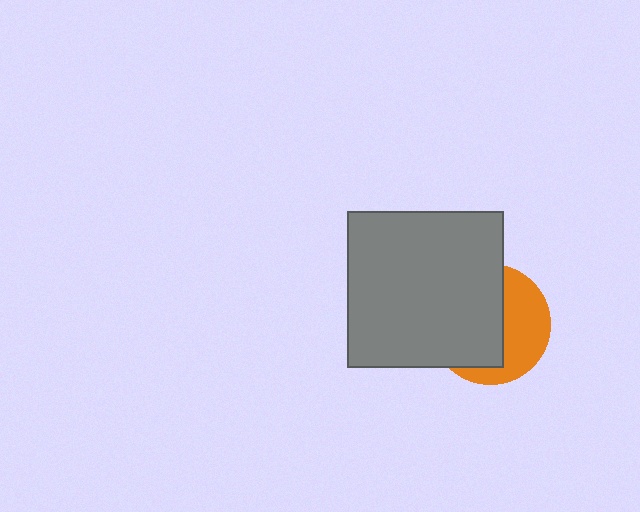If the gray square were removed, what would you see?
You would see the complete orange circle.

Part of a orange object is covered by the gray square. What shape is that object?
It is a circle.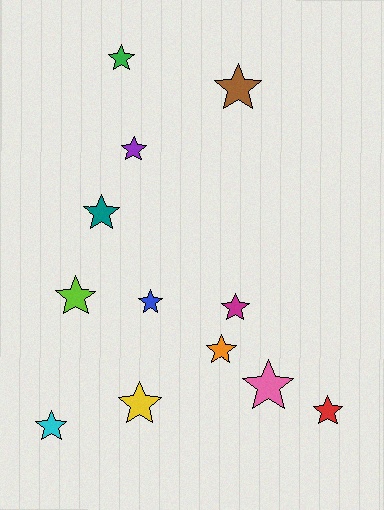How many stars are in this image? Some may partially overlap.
There are 12 stars.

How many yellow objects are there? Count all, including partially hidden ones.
There is 1 yellow object.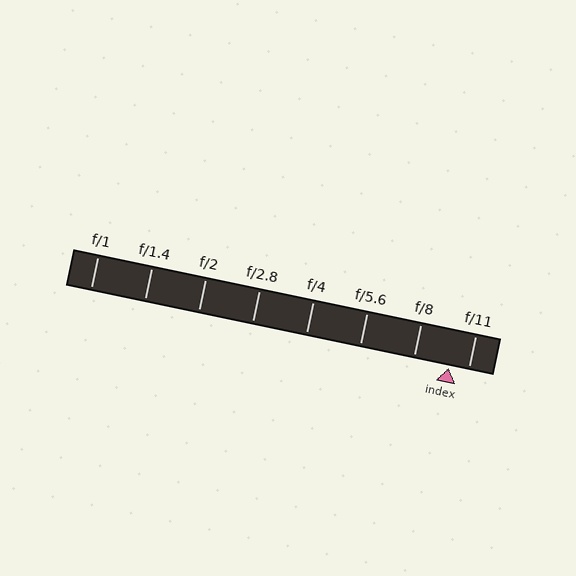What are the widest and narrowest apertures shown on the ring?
The widest aperture shown is f/1 and the narrowest is f/11.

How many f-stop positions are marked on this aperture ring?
There are 8 f-stop positions marked.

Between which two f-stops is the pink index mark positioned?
The index mark is between f/8 and f/11.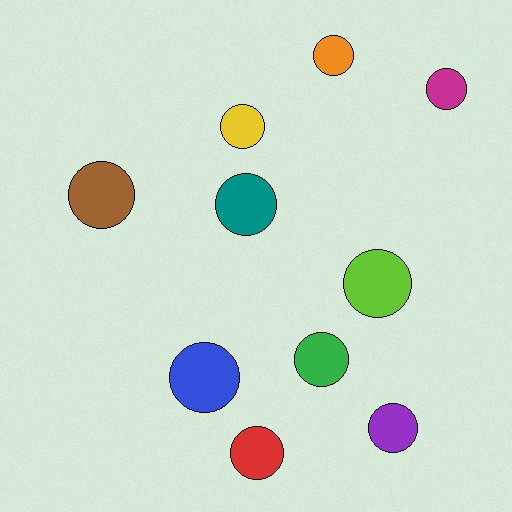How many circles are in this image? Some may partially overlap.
There are 10 circles.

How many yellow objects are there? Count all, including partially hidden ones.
There is 1 yellow object.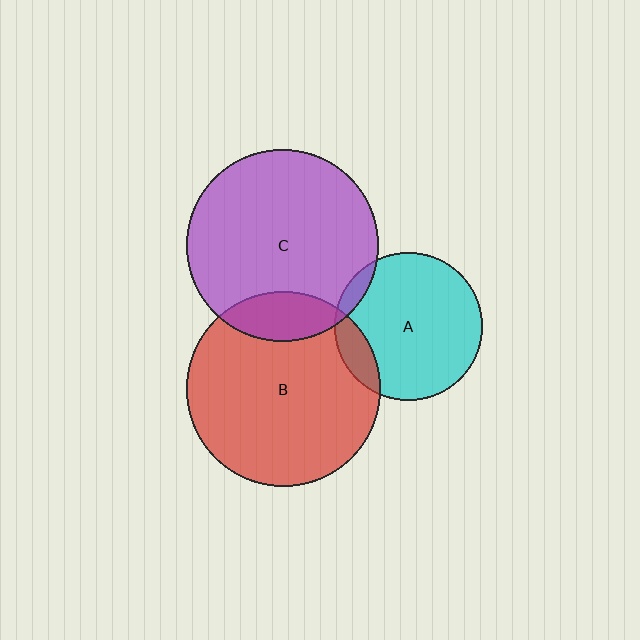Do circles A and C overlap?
Yes.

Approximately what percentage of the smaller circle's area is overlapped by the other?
Approximately 5%.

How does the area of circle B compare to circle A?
Approximately 1.7 times.